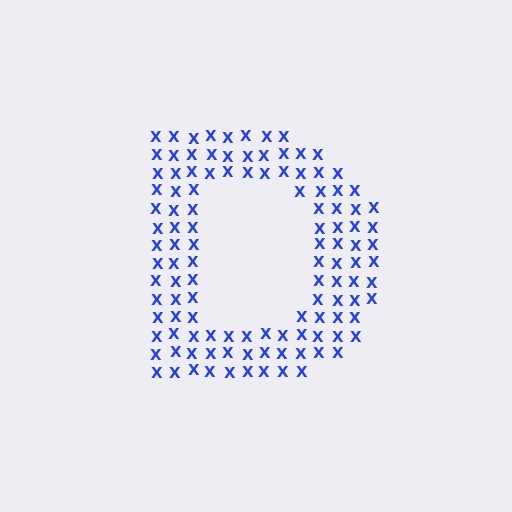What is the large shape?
The large shape is the letter D.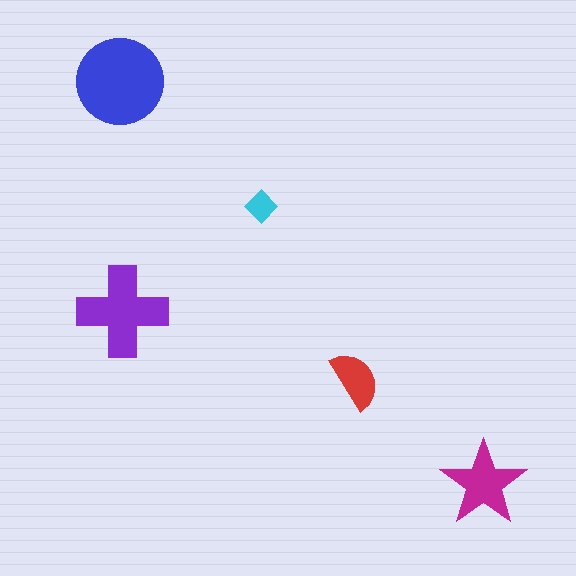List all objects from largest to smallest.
The blue circle, the purple cross, the magenta star, the red semicircle, the cyan diamond.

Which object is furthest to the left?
The blue circle is leftmost.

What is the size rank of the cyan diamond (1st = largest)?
5th.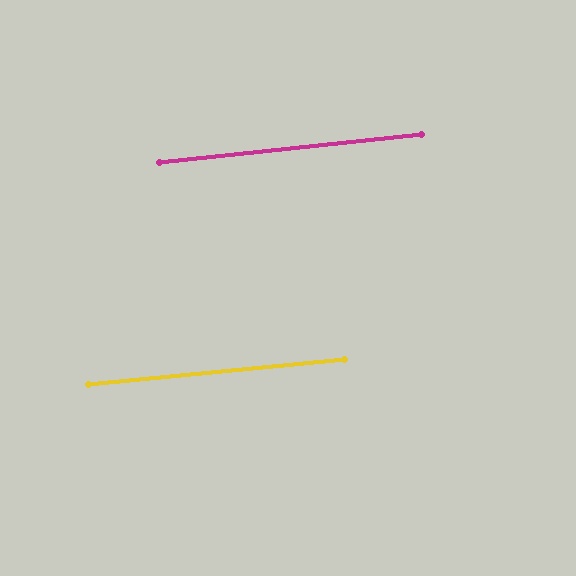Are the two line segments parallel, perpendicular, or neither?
Parallel — their directions differ by only 0.5°.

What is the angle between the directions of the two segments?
Approximately 0 degrees.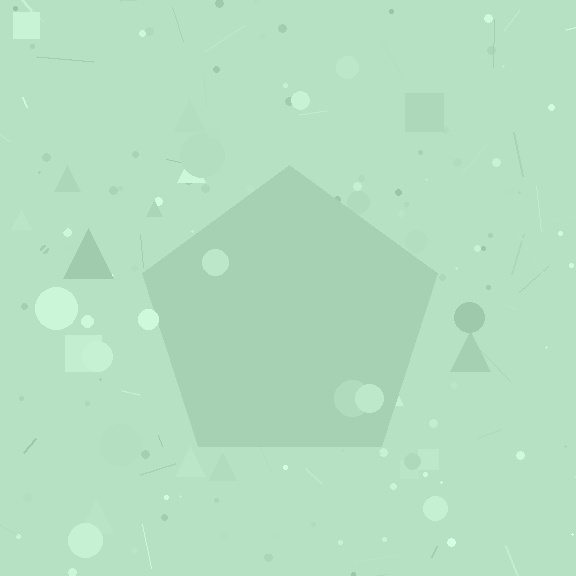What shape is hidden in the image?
A pentagon is hidden in the image.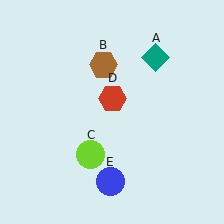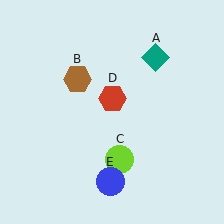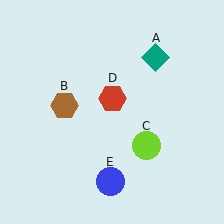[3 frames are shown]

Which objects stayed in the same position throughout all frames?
Teal diamond (object A) and red hexagon (object D) and blue circle (object E) remained stationary.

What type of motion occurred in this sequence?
The brown hexagon (object B), lime circle (object C) rotated counterclockwise around the center of the scene.